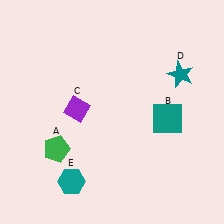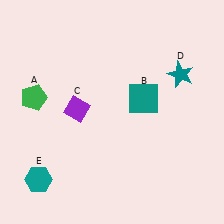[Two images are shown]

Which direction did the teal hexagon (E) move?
The teal hexagon (E) moved left.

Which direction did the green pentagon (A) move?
The green pentagon (A) moved up.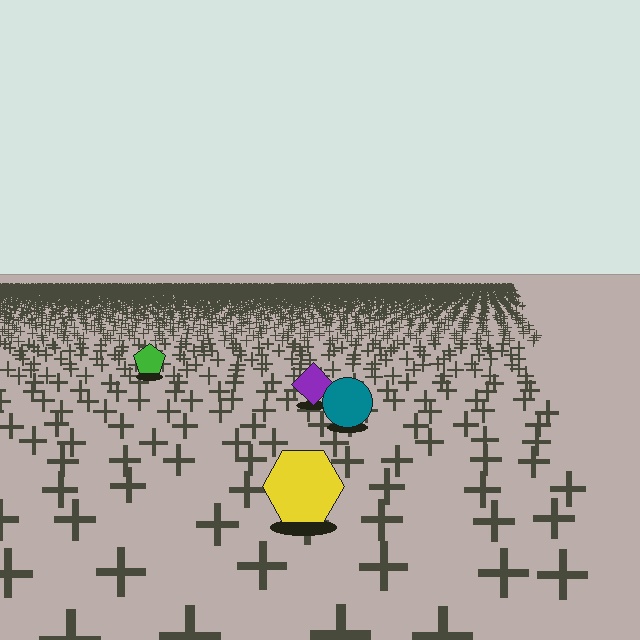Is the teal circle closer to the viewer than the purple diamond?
Yes. The teal circle is closer — you can tell from the texture gradient: the ground texture is coarser near it.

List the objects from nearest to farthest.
From nearest to farthest: the yellow hexagon, the teal circle, the purple diamond, the green pentagon.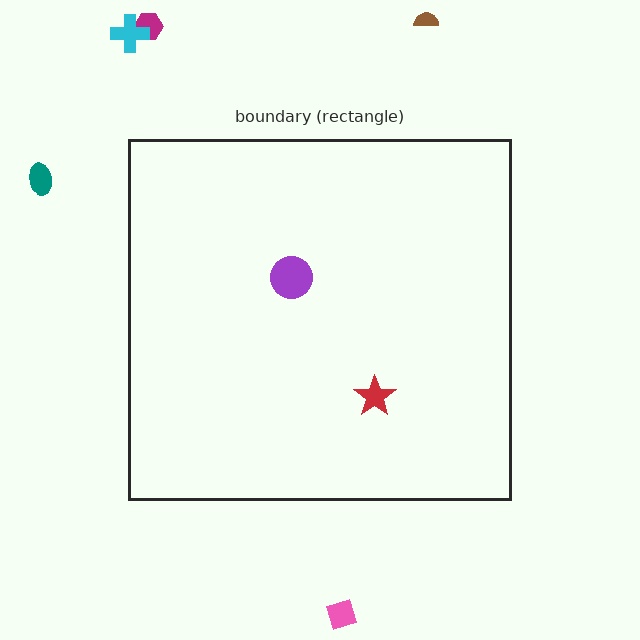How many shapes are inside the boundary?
2 inside, 5 outside.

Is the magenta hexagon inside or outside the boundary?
Outside.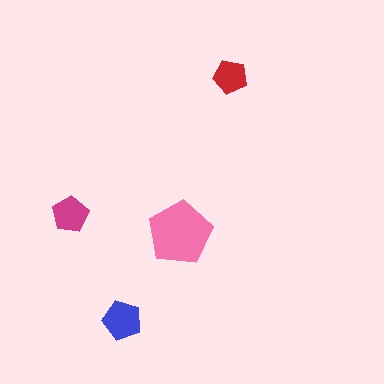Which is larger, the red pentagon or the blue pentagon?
The blue one.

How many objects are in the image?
There are 4 objects in the image.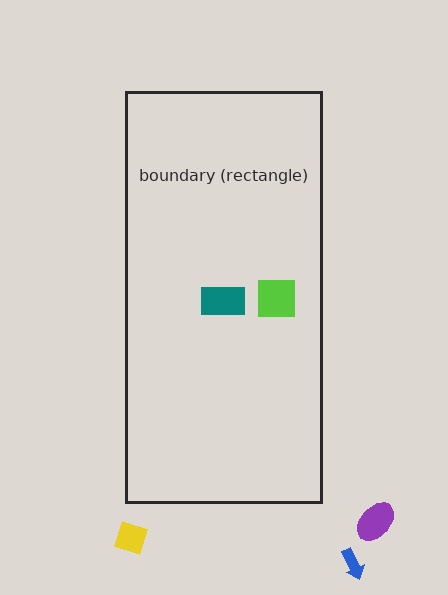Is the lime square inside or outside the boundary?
Inside.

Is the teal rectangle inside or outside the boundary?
Inside.